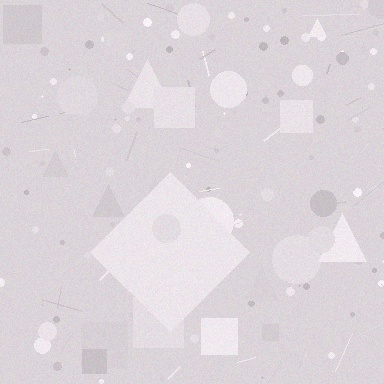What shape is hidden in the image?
A diamond is hidden in the image.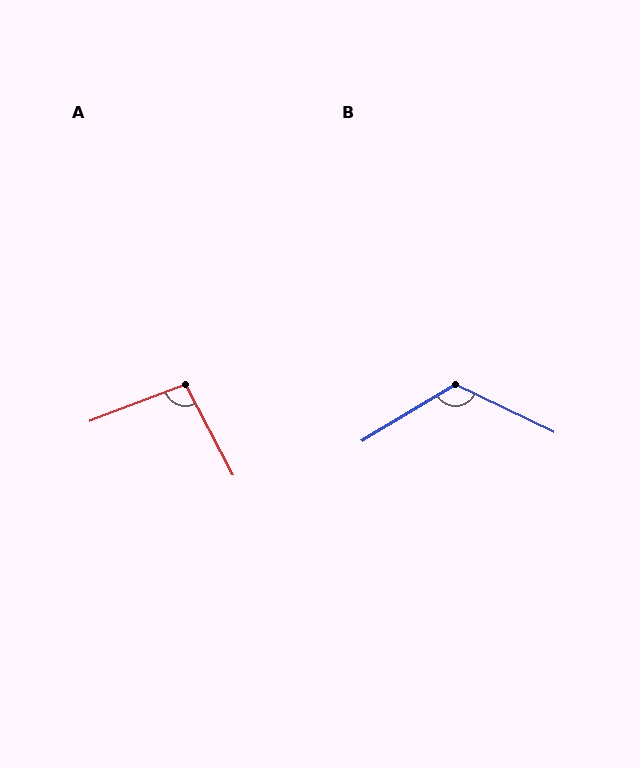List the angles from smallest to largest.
A (97°), B (123°).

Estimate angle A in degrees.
Approximately 97 degrees.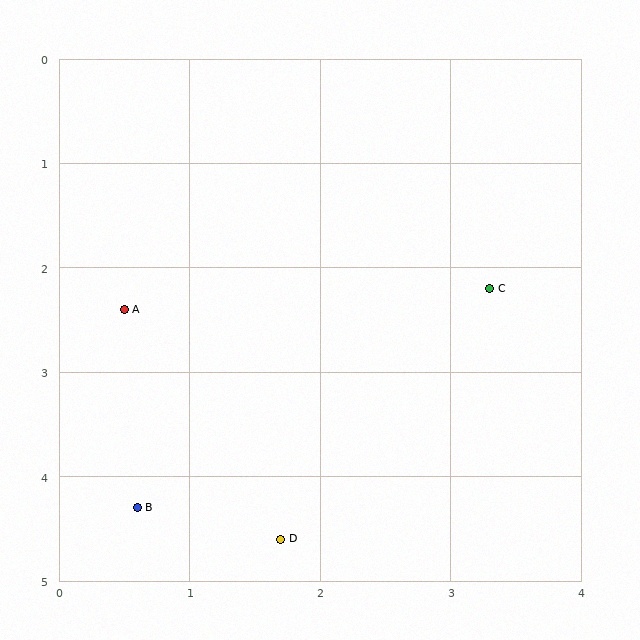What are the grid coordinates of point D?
Point D is at approximately (1.7, 4.6).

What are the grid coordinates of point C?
Point C is at approximately (3.3, 2.2).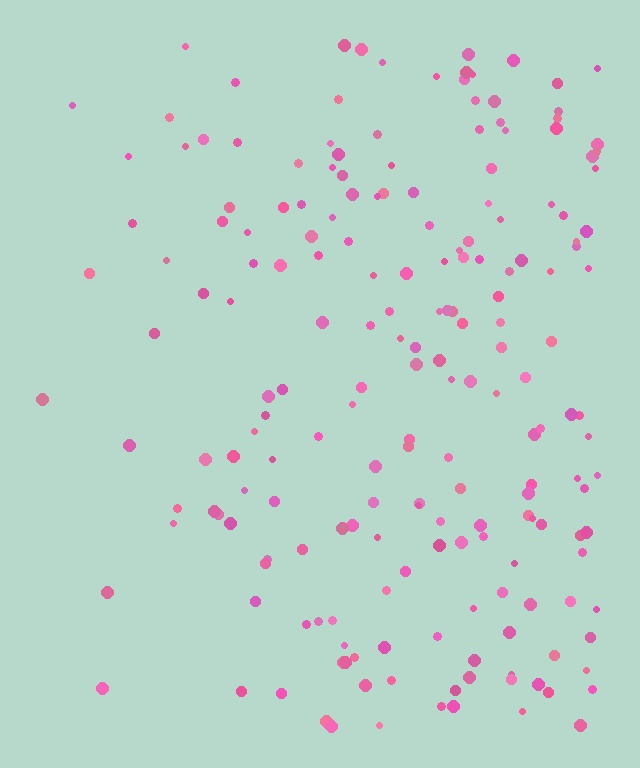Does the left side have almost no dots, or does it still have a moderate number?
Still a moderate number, just noticeably fewer than the right.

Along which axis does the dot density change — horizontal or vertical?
Horizontal.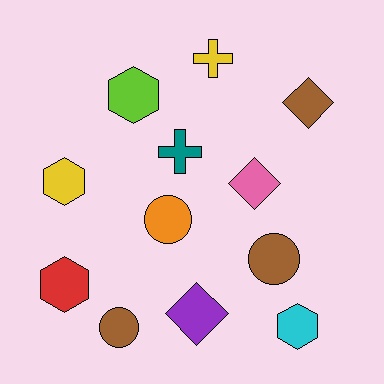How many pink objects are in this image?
There is 1 pink object.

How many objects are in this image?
There are 12 objects.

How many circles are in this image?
There are 3 circles.